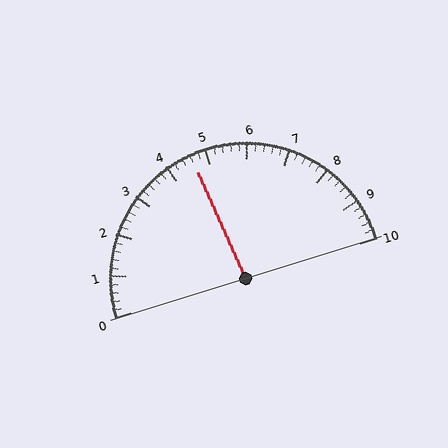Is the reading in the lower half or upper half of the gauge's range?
The reading is in the lower half of the range (0 to 10).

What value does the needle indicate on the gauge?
The needle indicates approximately 4.6.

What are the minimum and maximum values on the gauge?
The gauge ranges from 0 to 10.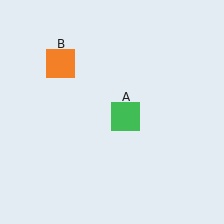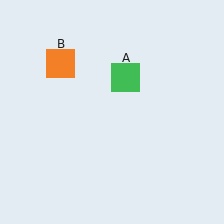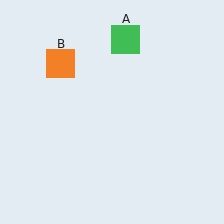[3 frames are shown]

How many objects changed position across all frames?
1 object changed position: green square (object A).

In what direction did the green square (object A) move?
The green square (object A) moved up.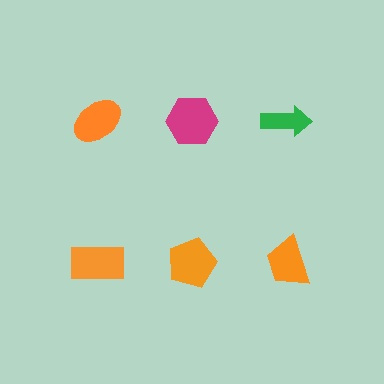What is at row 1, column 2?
A magenta hexagon.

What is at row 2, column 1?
An orange rectangle.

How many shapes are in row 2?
3 shapes.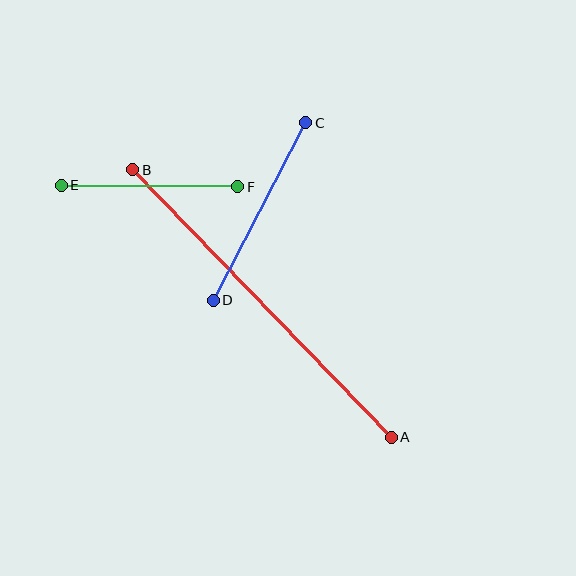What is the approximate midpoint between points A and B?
The midpoint is at approximately (262, 303) pixels.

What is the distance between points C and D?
The distance is approximately 200 pixels.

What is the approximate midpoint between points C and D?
The midpoint is at approximately (259, 211) pixels.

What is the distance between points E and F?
The distance is approximately 176 pixels.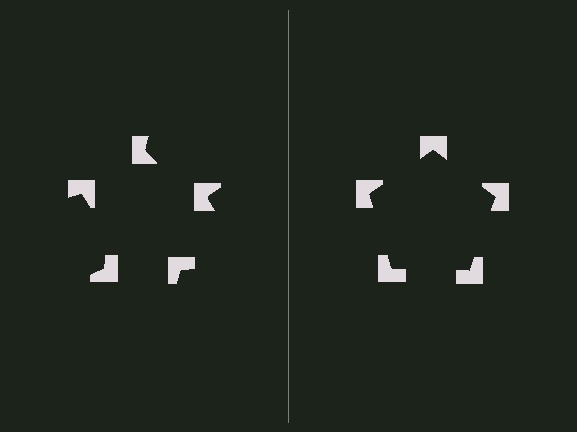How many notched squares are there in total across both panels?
10 — 5 on each side.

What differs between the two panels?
The notched squares are positioned identically on both sides; only the wedge orientations differ. On the right they align to a pentagon; on the left they are misaligned.